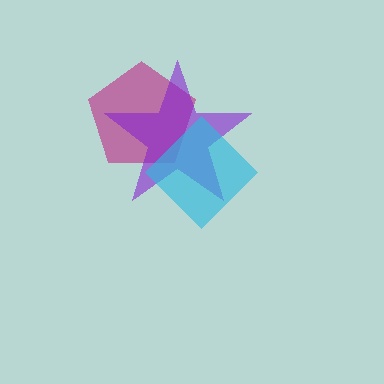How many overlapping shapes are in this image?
There are 3 overlapping shapes in the image.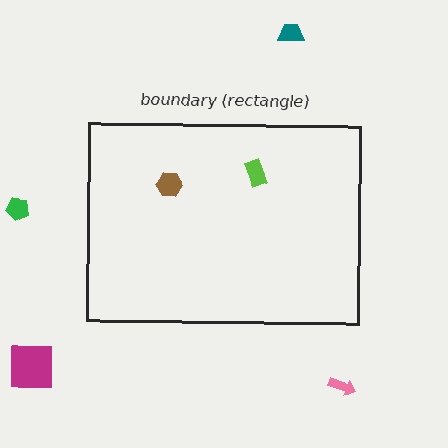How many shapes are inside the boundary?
2 inside, 4 outside.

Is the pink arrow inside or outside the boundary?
Outside.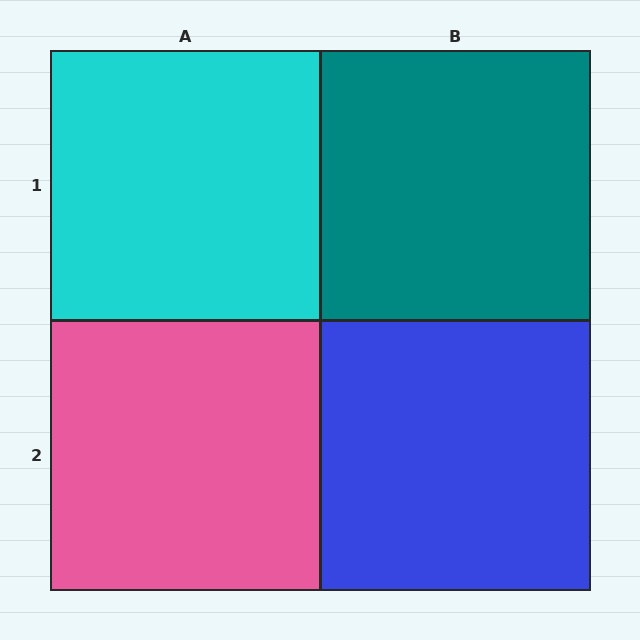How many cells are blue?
1 cell is blue.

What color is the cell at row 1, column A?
Cyan.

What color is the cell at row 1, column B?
Teal.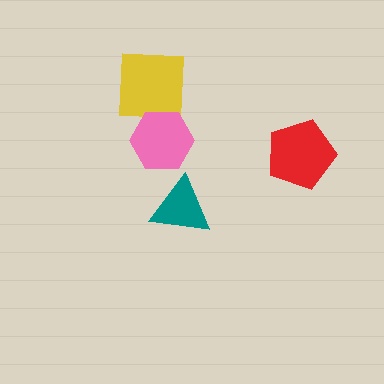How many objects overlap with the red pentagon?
0 objects overlap with the red pentagon.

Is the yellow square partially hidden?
Yes, it is partially covered by another shape.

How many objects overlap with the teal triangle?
0 objects overlap with the teal triangle.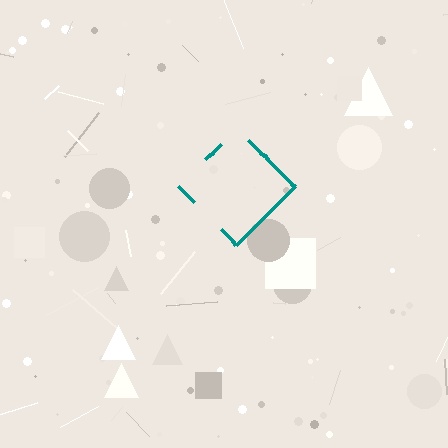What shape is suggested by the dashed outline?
The dashed outline suggests a diamond.